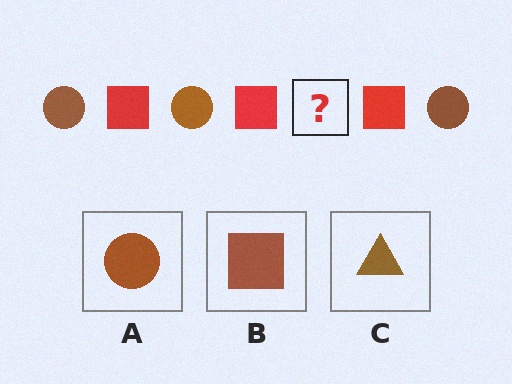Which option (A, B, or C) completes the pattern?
A.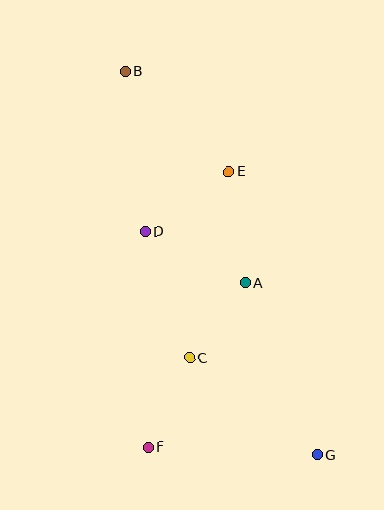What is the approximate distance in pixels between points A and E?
The distance between A and E is approximately 113 pixels.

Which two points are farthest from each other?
Points B and G are farthest from each other.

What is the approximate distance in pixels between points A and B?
The distance between A and B is approximately 244 pixels.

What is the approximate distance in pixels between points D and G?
The distance between D and G is approximately 282 pixels.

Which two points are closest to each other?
Points A and C are closest to each other.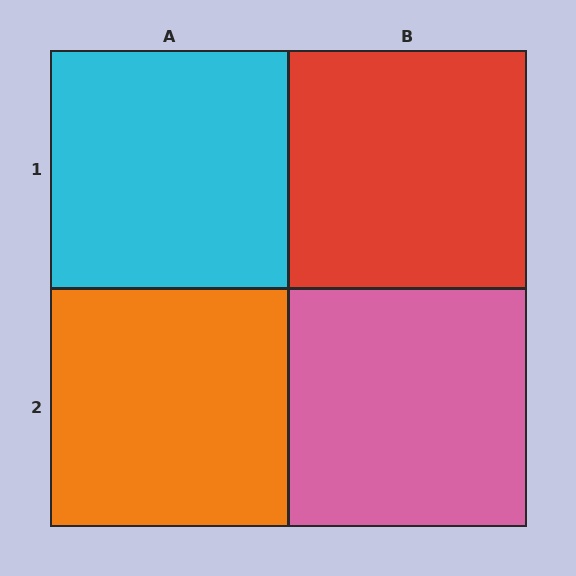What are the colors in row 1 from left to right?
Cyan, red.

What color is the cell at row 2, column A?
Orange.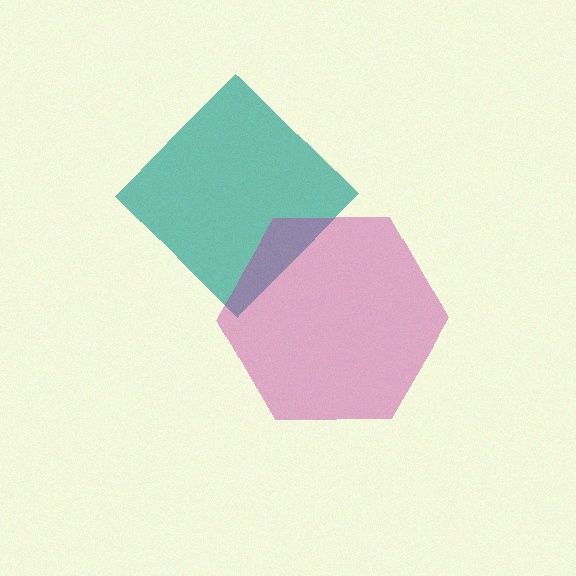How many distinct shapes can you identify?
There are 2 distinct shapes: a teal diamond, a magenta hexagon.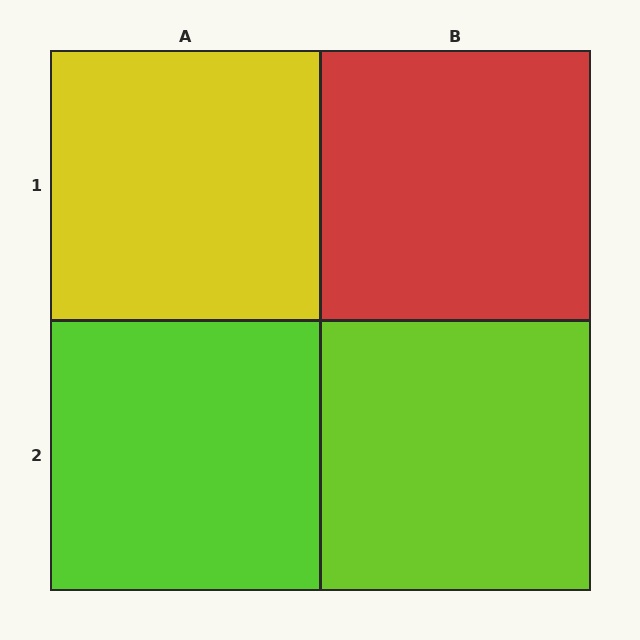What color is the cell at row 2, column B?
Lime.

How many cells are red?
1 cell is red.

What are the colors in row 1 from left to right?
Yellow, red.